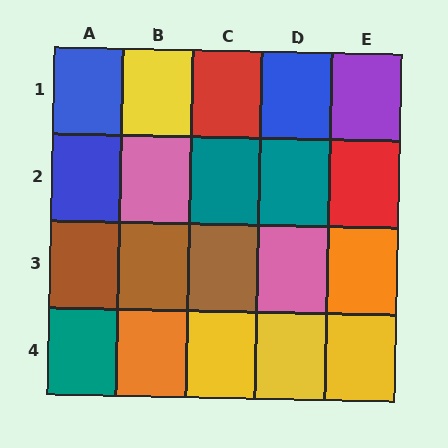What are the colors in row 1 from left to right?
Blue, yellow, red, blue, purple.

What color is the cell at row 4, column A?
Teal.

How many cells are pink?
2 cells are pink.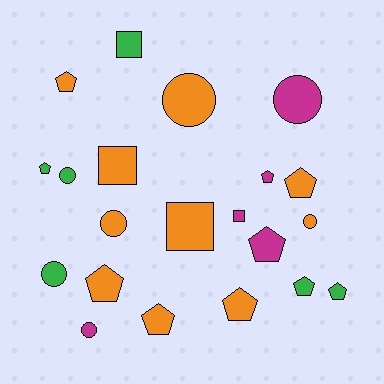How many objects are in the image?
There are 21 objects.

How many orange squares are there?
There are 2 orange squares.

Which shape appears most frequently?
Pentagon, with 10 objects.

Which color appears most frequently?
Orange, with 10 objects.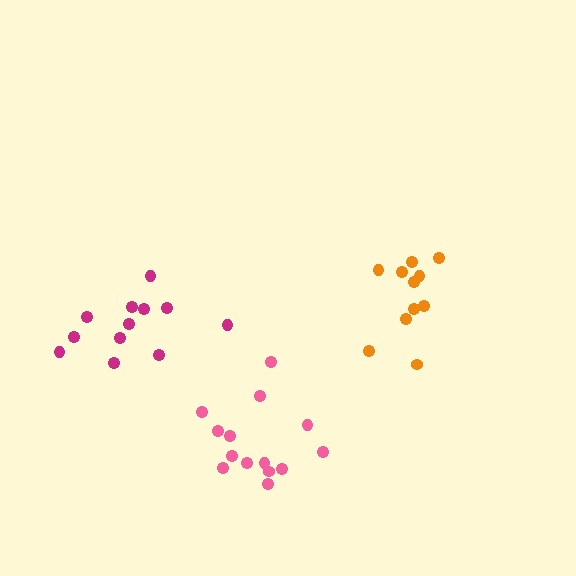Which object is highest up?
The orange cluster is topmost.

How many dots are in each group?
Group 1: 14 dots, Group 2: 11 dots, Group 3: 12 dots (37 total).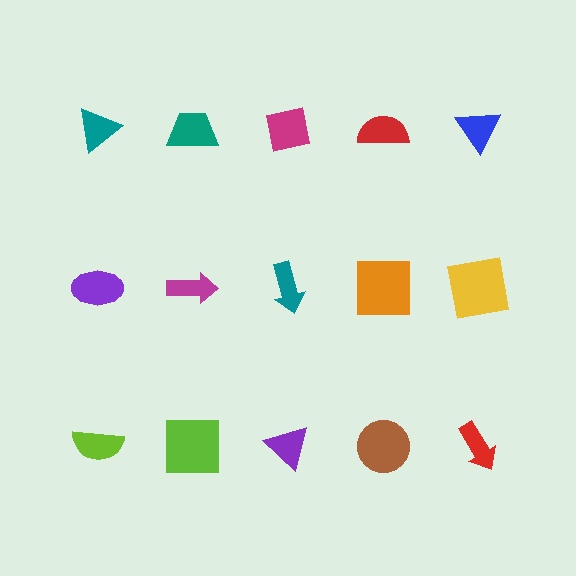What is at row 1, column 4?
A red semicircle.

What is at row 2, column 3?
A teal arrow.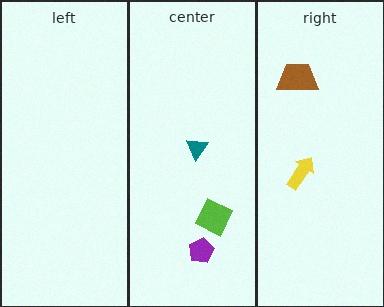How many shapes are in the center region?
3.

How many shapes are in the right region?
2.